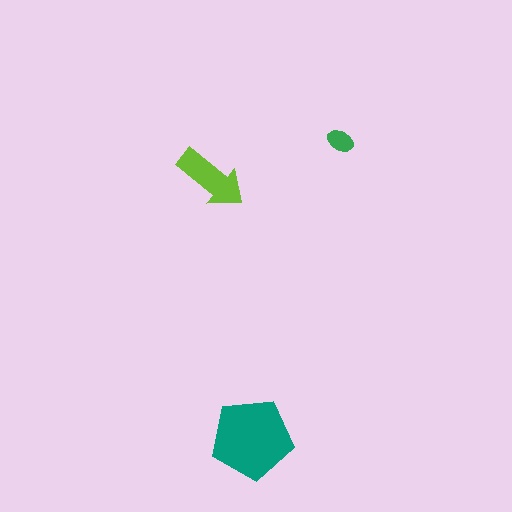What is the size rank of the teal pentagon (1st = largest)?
1st.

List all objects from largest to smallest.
The teal pentagon, the lime arrow, the green ellipse.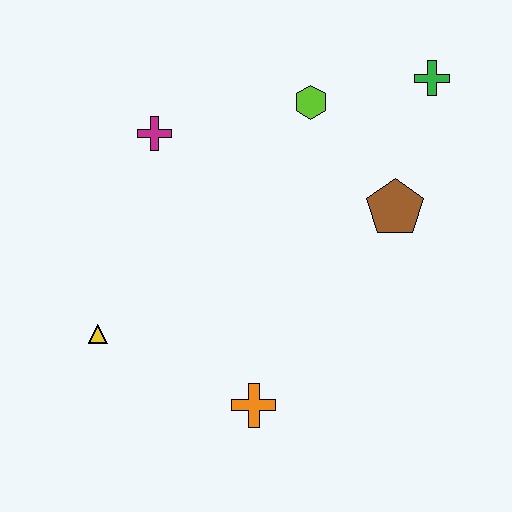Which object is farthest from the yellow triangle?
The green cross is farthest from the yellow triangle.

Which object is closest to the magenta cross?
The lime hexagon is closest to the magenta cross.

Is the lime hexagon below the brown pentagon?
No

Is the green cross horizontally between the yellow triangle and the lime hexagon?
No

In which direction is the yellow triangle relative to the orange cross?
The yellow triangle is to the left of the orange cross.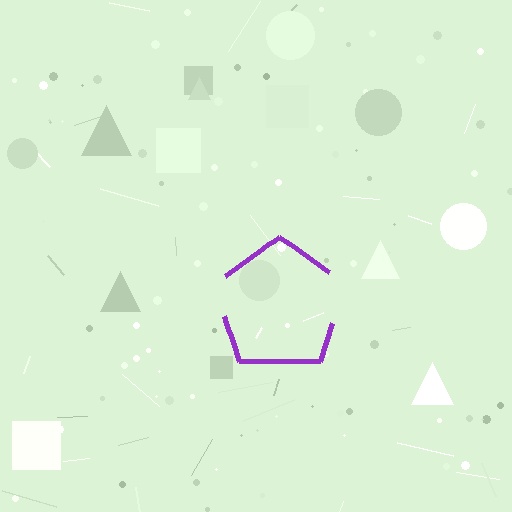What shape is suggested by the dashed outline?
The dashed outline suggests a pentagon.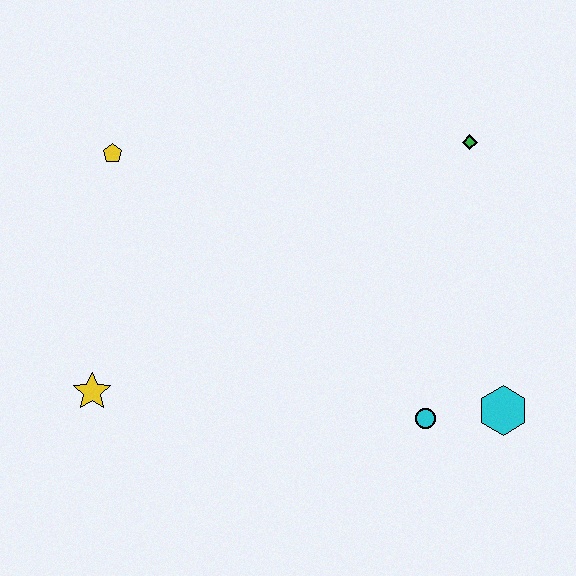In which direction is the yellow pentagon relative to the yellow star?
The yellow pentagon is above the yellow star.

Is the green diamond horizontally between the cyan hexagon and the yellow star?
Yes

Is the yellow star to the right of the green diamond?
No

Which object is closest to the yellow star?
The yellow pentagon is closest to the yellow star.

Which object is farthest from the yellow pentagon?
The cyan hexagon is farthest from the yellow pentagon.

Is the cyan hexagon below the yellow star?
Yes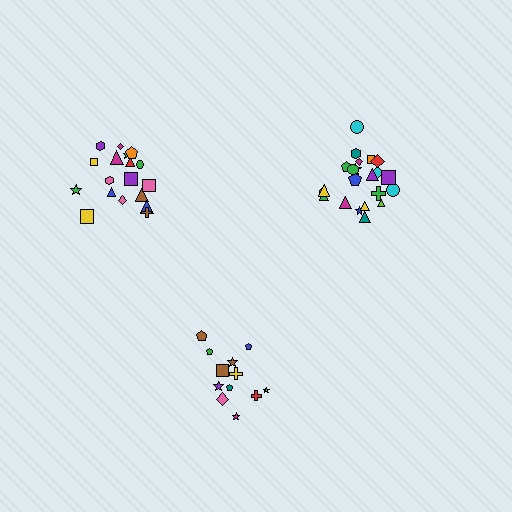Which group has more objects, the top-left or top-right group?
The top-right group.